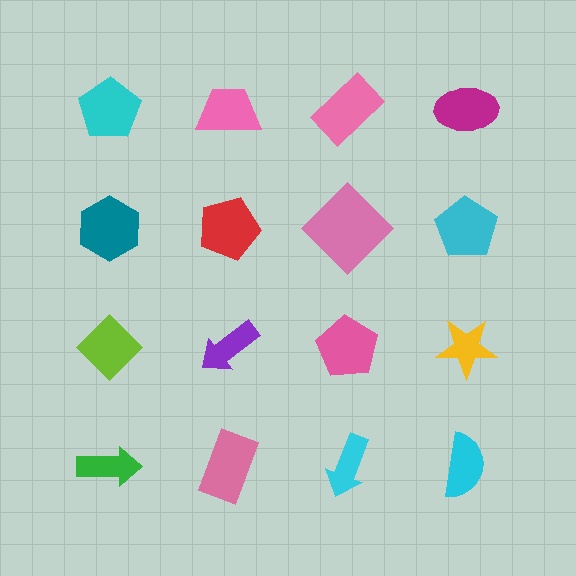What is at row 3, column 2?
A purple arrow.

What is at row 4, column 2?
A pink rectangle.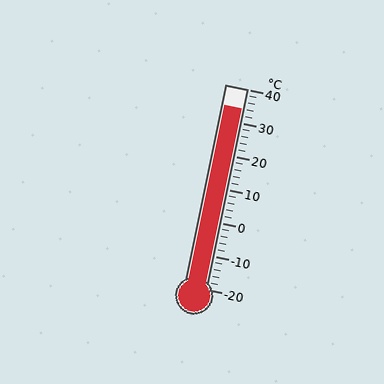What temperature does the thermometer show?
The thermometer shows approximately 34°C.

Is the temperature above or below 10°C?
The temperature is above 10°C.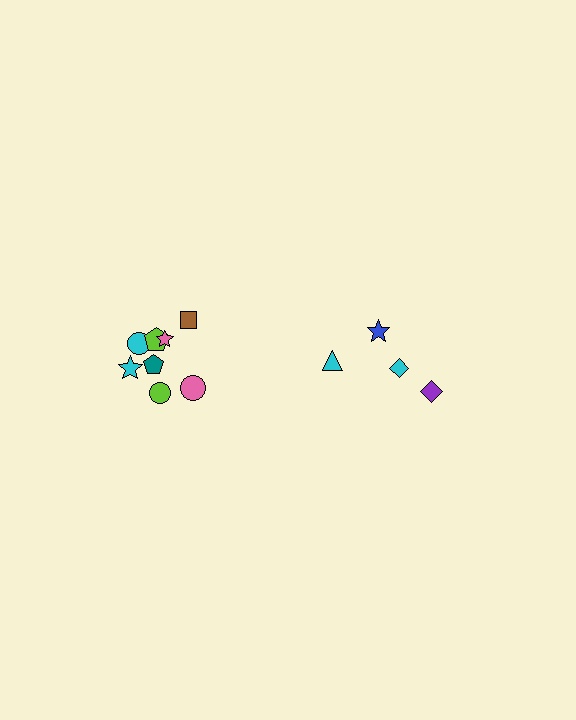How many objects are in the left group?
There are 8 objects.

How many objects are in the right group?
There are 4 objects.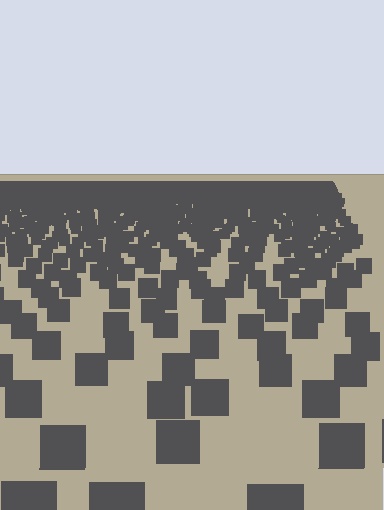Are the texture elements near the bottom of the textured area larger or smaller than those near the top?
Larger. Near the bottom, elements are closer to the viewer and appear at a bigger on-screen size.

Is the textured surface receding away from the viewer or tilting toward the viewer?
The surface is receding away from the viewer. Texture elements get smaller and denser toward the top.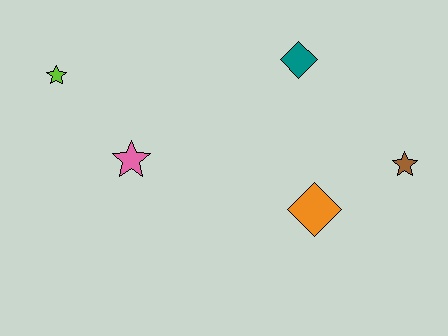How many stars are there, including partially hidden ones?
There are 3 stars.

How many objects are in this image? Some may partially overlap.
There are 5 objects.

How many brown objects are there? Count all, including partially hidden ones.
There is 1 brown object.